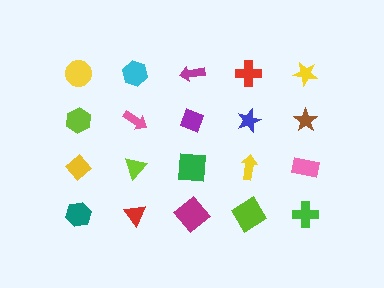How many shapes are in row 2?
5 shapes.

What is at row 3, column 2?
A lime triangle.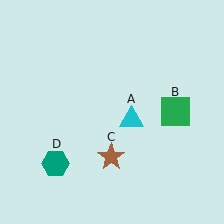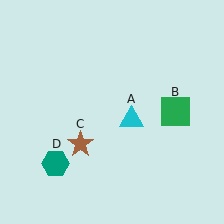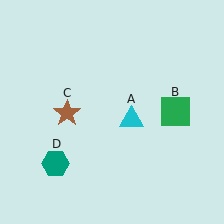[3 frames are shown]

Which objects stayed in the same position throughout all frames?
Cyan triangle (object A) and green square (object B) and teal hexagon (object D) remained stationary.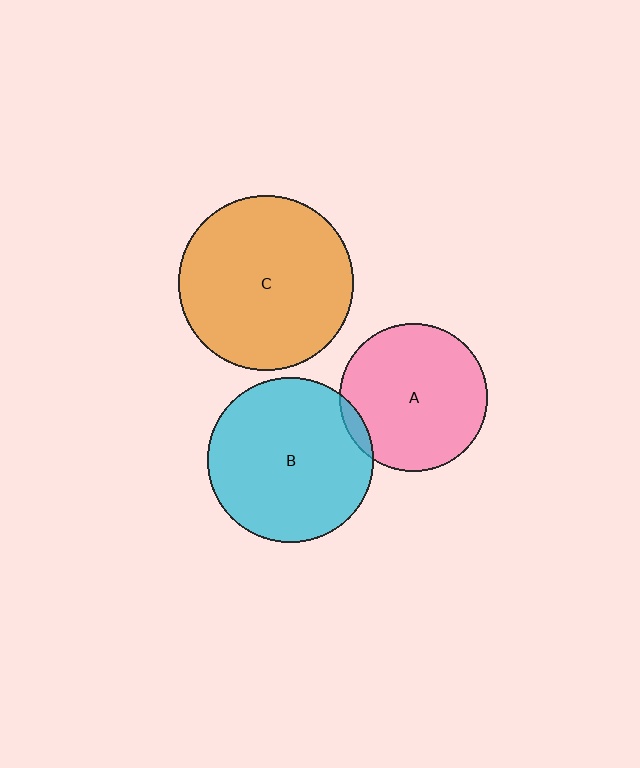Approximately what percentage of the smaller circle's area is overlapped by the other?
Approximately 5%.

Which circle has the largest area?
Circle C (orange).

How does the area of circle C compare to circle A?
Approximately 1.4 times.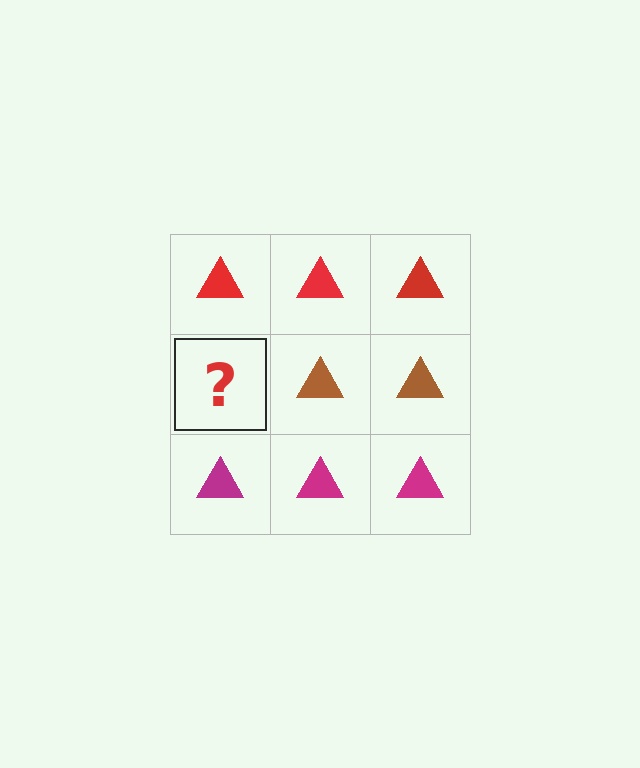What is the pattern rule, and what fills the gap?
The rule is that each row has a consistent color. The gap should be filled with a brown triangle.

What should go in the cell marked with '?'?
The missing cell should contain a brown triangle.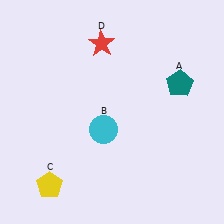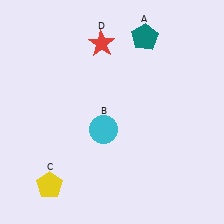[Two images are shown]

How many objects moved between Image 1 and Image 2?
1 object moved between the two images.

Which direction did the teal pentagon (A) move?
The teal pentagon (A) moved up.